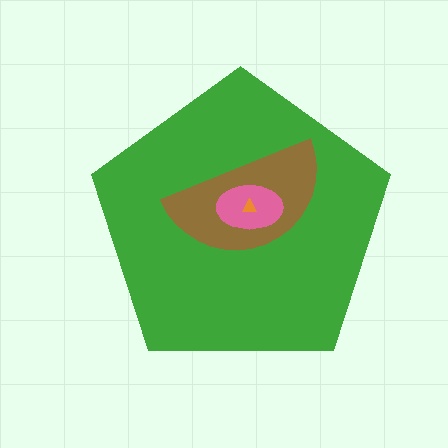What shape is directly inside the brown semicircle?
The pink ellipse.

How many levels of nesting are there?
4.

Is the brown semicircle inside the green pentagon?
Yes.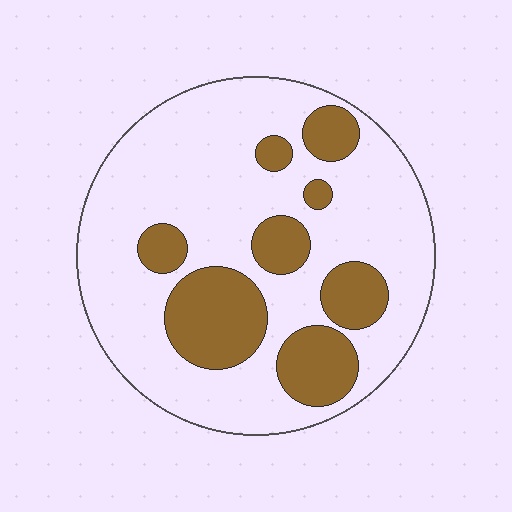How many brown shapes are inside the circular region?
8.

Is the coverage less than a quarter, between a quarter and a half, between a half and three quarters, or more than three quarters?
Between a quarter and a half.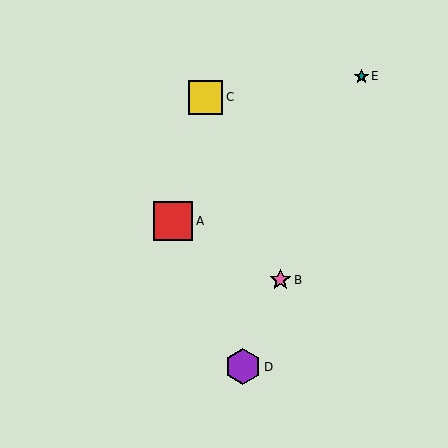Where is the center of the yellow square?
The center of the yellow square is at (205, 97).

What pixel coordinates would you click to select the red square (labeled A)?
Click at (173, 221) to select the red square A.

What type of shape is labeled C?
Shape C is a yellow square.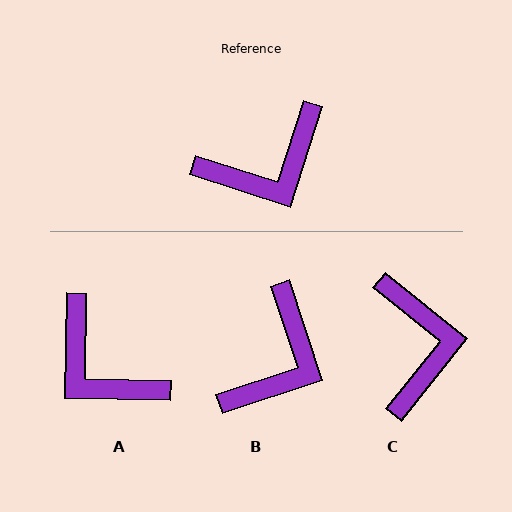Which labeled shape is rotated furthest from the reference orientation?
A, about 73 degrees away.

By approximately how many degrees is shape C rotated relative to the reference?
Approximately 69 degrees counter-clockwise.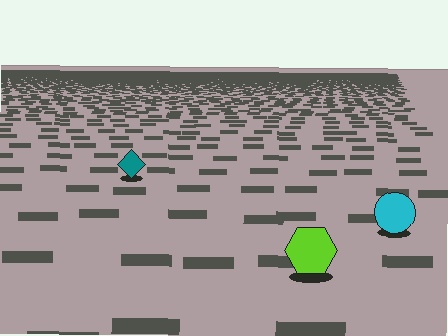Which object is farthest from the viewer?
The teal diamond is farthest from the viewer. It appears smaller and the ground texture around it is denser.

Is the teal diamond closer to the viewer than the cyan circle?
No. The cyan circle is closer — you can tell from the texture gradient: the ground texture is coarser near it.